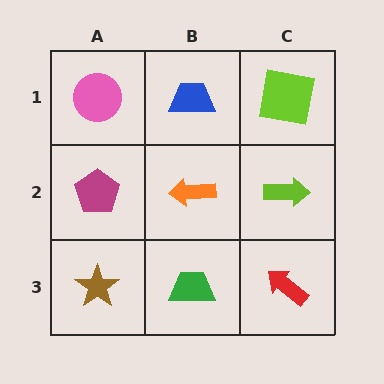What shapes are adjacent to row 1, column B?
An orange arrow (row 2, column B), a pink circle (row 1, column A), a lime square (row 1, column C).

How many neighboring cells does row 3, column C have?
2.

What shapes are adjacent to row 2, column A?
A pink circle (row 1, column A), a brown star (row 3, column A), an orange arrow (row 2, column B).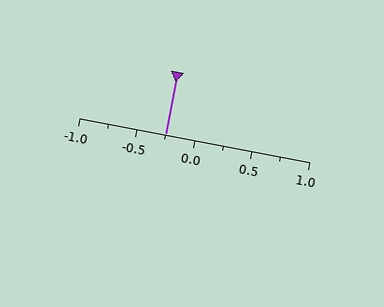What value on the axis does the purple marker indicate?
The marker indicates approximately -0.25.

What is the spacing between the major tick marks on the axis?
The major ticks are spaced 0.5 apart.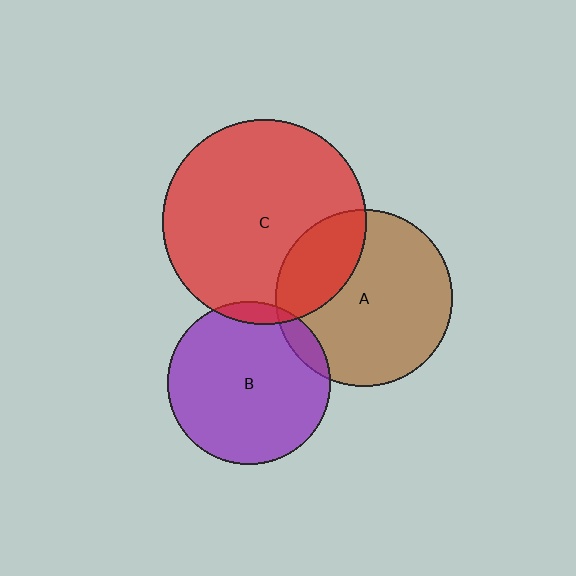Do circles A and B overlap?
Yes.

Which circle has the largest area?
Circle C (red).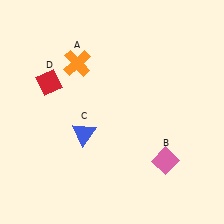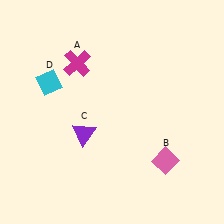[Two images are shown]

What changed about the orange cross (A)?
In Image 1, A is orange. In Image 2, it changed to magenta.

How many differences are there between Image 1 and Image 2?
There are 3 differences between the two images.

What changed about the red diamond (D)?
In Image 1, D is red. In Image 2, it changed to cyan.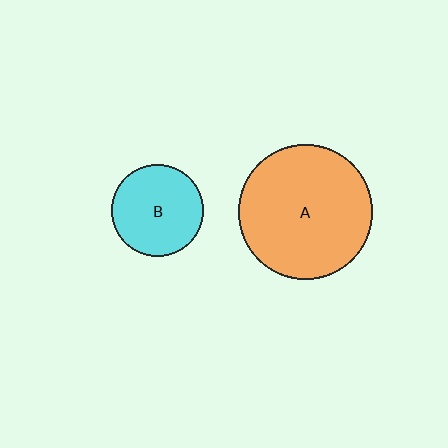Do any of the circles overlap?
No, none of the circles overlap.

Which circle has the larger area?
Circle A (orange).